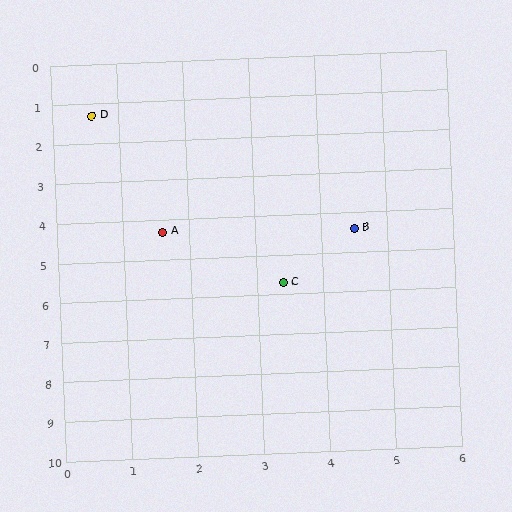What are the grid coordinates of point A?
Point A is at approximately (1.6, 4.3).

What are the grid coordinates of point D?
Point D is at approximately (0.6, 1.3).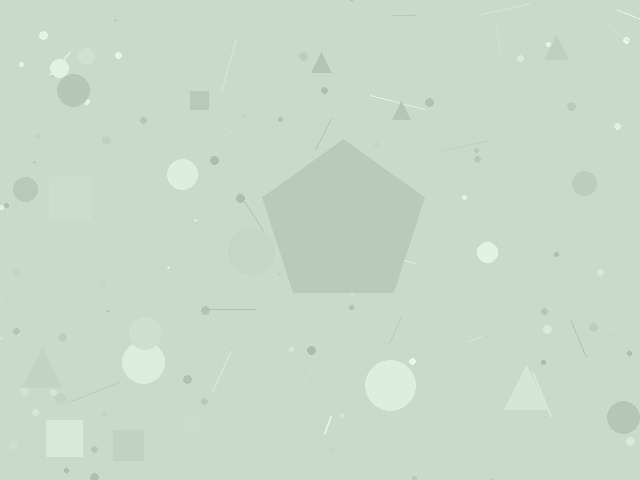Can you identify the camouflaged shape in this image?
The camouflaged shape is a pentagon.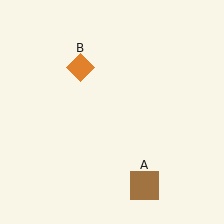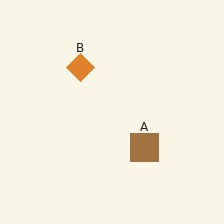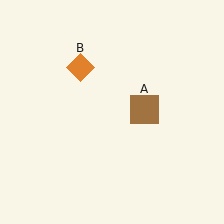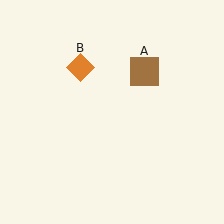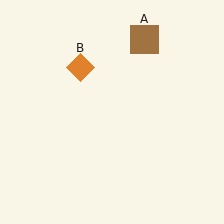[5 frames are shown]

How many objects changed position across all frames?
1 object changed position: brown square (object A).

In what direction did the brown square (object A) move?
The brown square (object A) moved up.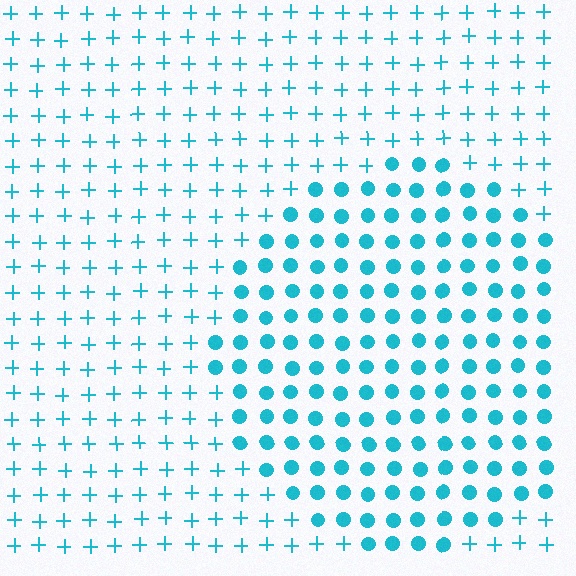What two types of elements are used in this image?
The image uses circles inside the circle region and plus signs outside it.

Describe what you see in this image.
The image is filled with small cyan elements arranged in a uniform grid. A circle-shaped region contains circles, while the surrounding area contains plus signs. The boundary is defined purely by the change in element shape.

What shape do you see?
I see a circle.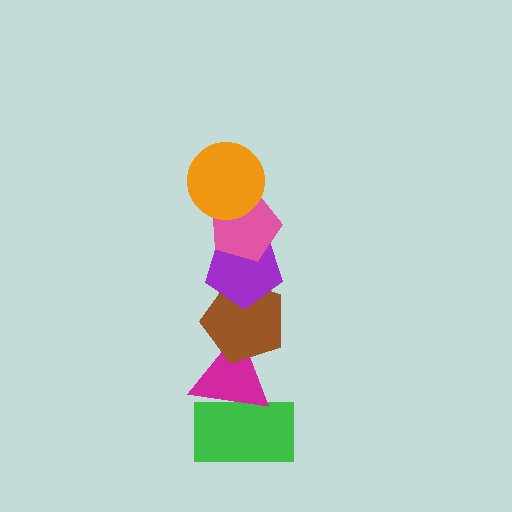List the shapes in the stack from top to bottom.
From top to bottom: the orange circle, the pink pentagon, the purple pentagon, the brown pentagon, the magenta triangle, the green rectangle.